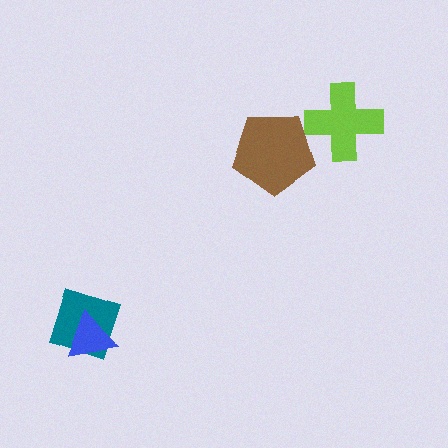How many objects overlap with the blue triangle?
1 object overlaps with the blue triangle.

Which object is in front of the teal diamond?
The blue triangle is in front of the teal diamond.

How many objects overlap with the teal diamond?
1 object overlaps with the teal diamond.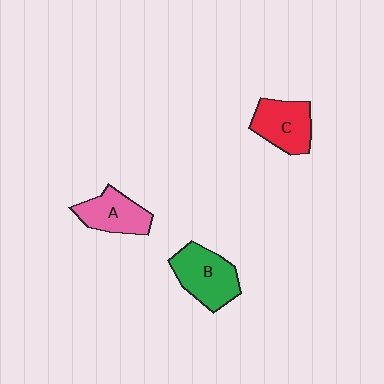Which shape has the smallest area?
Shape A (pink).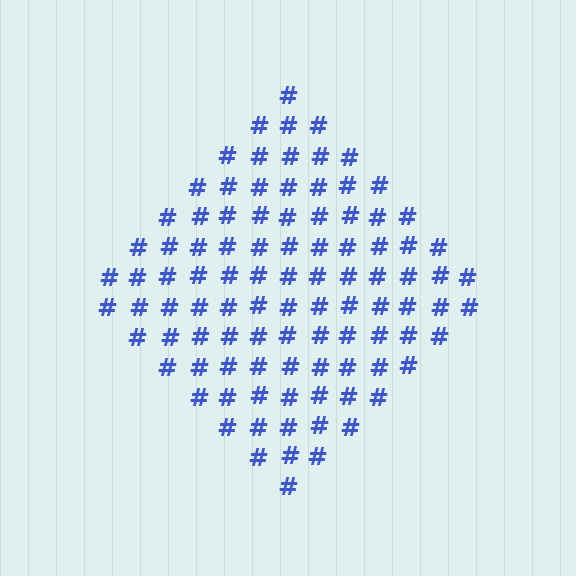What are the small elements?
The small elements are hash symbols.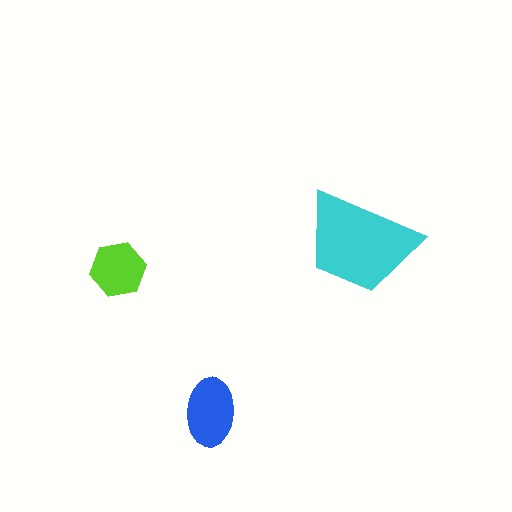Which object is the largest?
The cyan trapezoid.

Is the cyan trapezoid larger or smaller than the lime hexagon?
Larger.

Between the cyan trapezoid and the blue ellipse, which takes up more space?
The cyan trapezoid.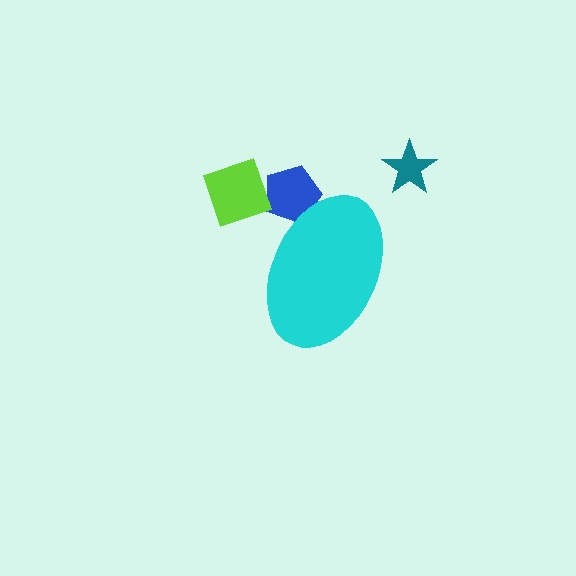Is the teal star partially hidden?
No, the teal star is fully visible.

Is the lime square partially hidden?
No, the lime square is fully visible.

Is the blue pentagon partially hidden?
Yes, the blue pentagon is partially hidden behind the cyan ellipse.